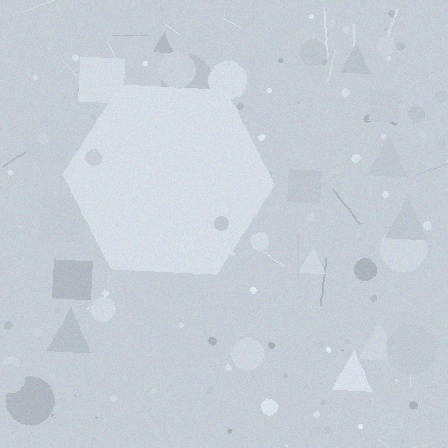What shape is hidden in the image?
A hexagon is hidden in the image.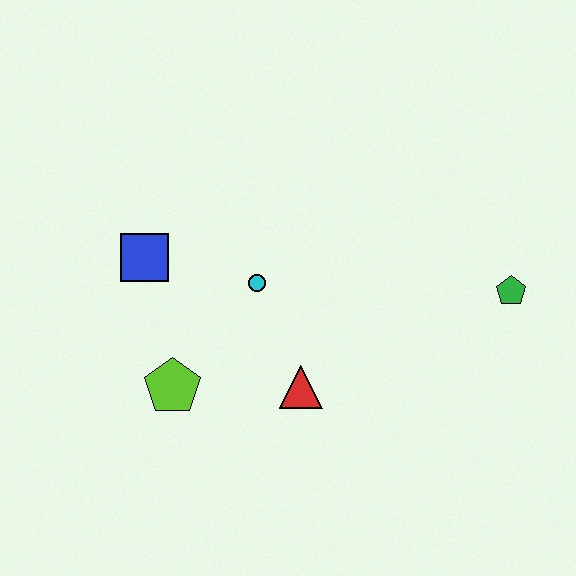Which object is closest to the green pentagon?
The red triangle is closest to the green pentagon.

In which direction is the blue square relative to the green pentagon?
The blue square is to the left of the green pentagon.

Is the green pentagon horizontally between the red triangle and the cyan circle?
No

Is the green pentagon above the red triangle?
Yes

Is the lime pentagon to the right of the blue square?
Yes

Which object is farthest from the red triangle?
The green pentagon is farthest from the red triangle.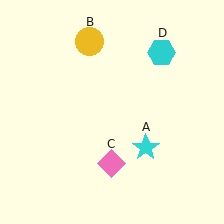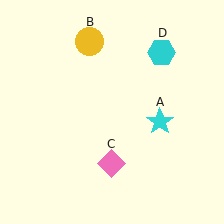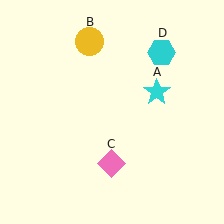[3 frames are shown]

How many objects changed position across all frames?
1 object changed position: cyan star (object A).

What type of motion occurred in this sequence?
The cyan star (object A) rotated counterclockwise around the center of the scene.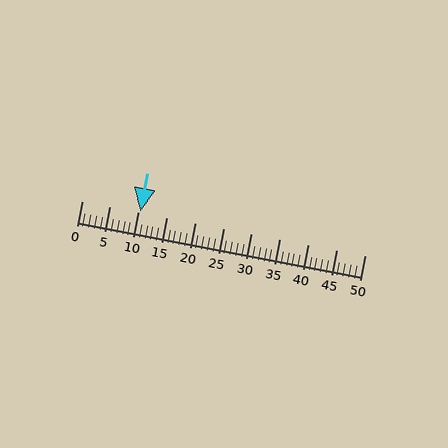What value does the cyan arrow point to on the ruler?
The cyan arrow points to approximately 10.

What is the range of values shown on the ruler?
The ruler shows values from 0 to 50.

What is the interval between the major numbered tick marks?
The major tick marks are spaced 5 units apart.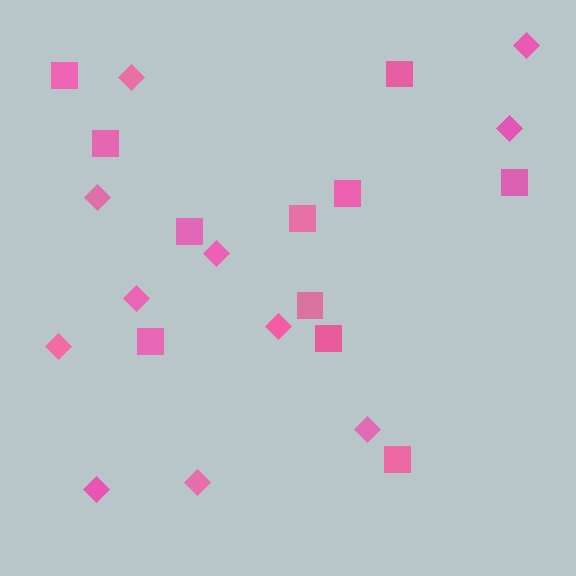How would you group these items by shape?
There are 2 groups: one group of squares (11) and one group of diamonds (11).